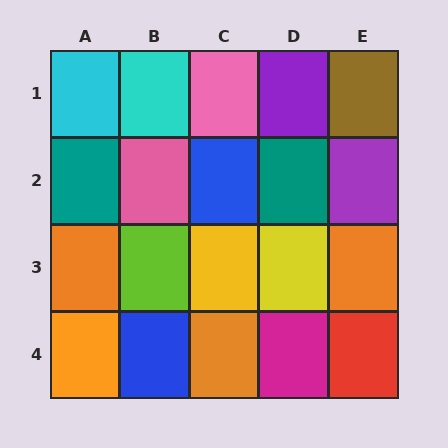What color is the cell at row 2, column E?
Purple.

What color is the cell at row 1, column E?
Brown.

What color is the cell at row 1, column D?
Purple.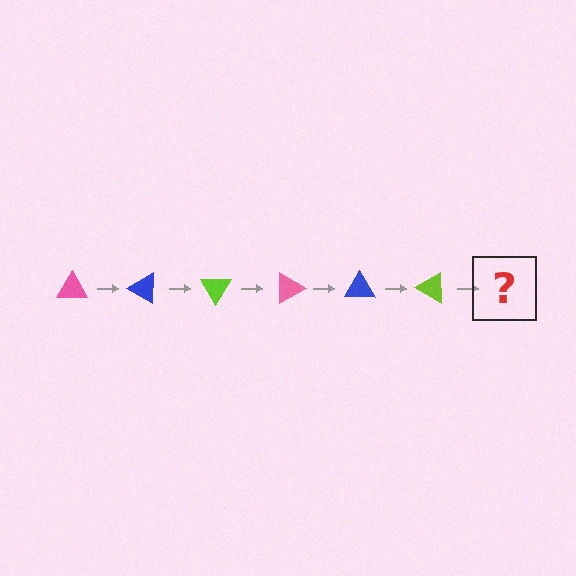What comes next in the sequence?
The next element should be a pink triangle, rotated 180 degrees from the start.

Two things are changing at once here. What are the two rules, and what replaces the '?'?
The two rules are that it rotates 30 degrees each step and the color cycles through pink, blue, and lime. The '?' should be a pink triangle, rotated 180 degrees from the start.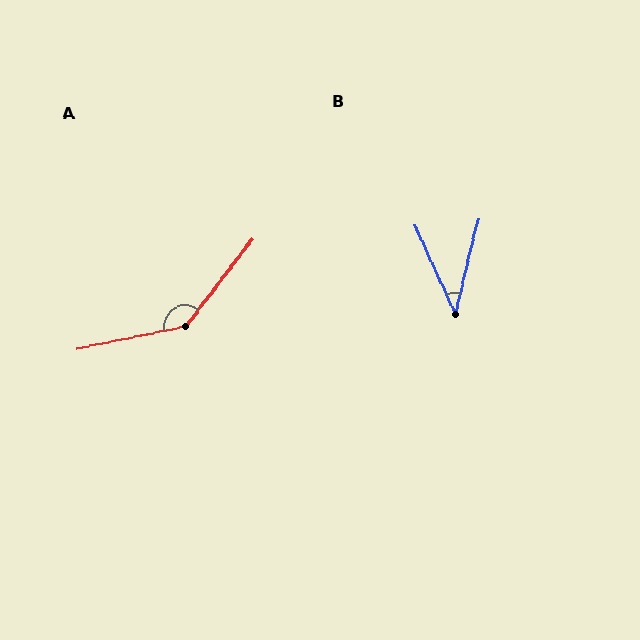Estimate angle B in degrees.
Approximately 38 degrees.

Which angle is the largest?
A, at approximately 139 degrees.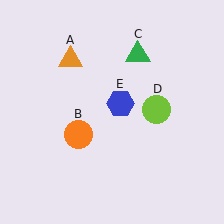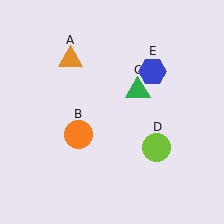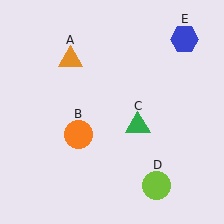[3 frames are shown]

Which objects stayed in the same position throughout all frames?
Orange triangle (object A) and orange circle (object B) remained stationary.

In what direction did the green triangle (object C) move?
The green triangle (object C) moved down.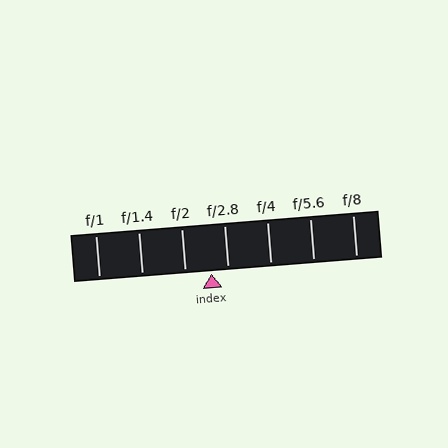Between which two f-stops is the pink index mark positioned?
The index mark is between f/2 and f/2.8.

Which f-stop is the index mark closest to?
The index mark is closest to f/2.8.